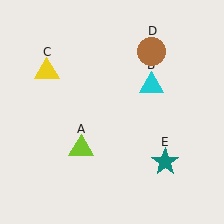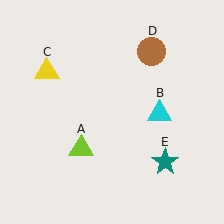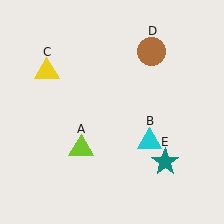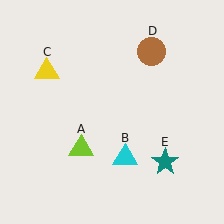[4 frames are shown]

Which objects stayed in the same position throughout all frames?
Lime triangle (object A) and yellow triangle (object C) and brown circle (object D) and teal star (object E) remained stationary.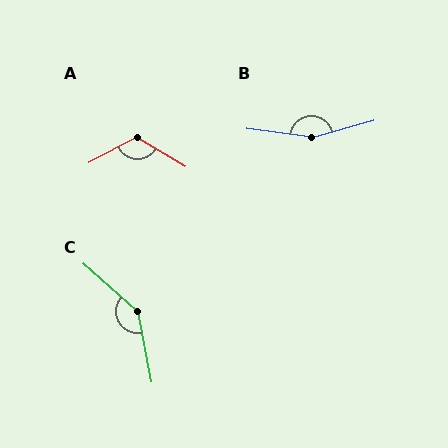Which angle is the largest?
B, at approximately 157 degrees.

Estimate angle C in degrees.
Approximately 142 degrees.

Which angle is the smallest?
A, at approximately 122 degrees.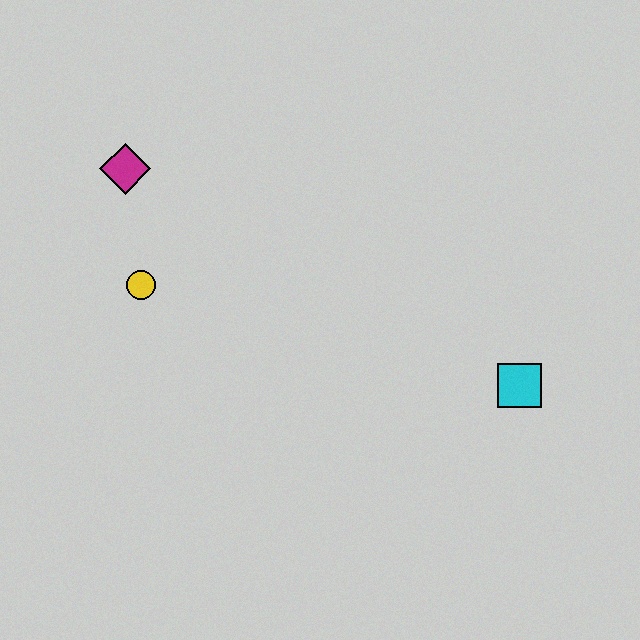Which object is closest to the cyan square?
The yellow circle is closest to the cyan square.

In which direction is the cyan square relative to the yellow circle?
The cyan square is to the right of the yellow circle.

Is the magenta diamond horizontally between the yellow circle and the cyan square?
No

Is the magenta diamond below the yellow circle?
No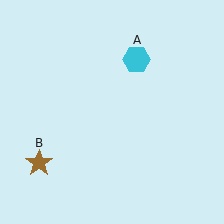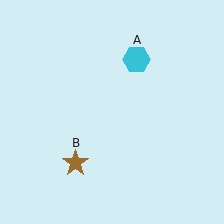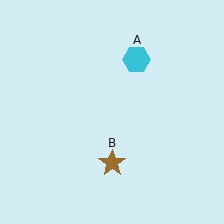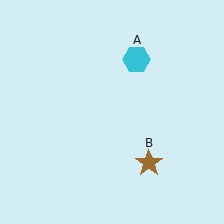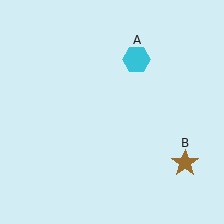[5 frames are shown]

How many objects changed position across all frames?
1 object changed position: brown star (object B).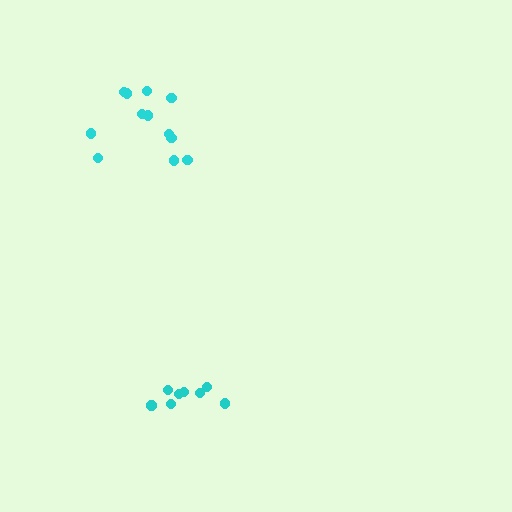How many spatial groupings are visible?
There are 2 spatial groupings.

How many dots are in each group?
Group 1: 8 dots, Group 2: 12 dots (20 total).